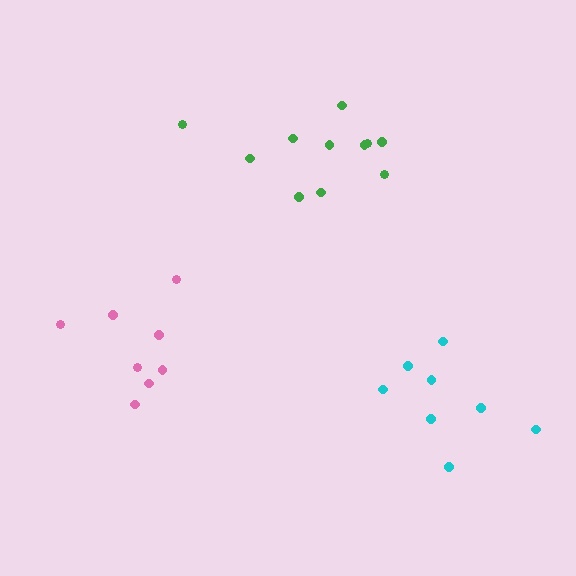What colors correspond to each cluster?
The clusters are colored: cyan, pink, green.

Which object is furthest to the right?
The cyan cluster is rightmost.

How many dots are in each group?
Group 1: 8 dots, Group 2: 8 dots, Group 3: 11 dots (27 total).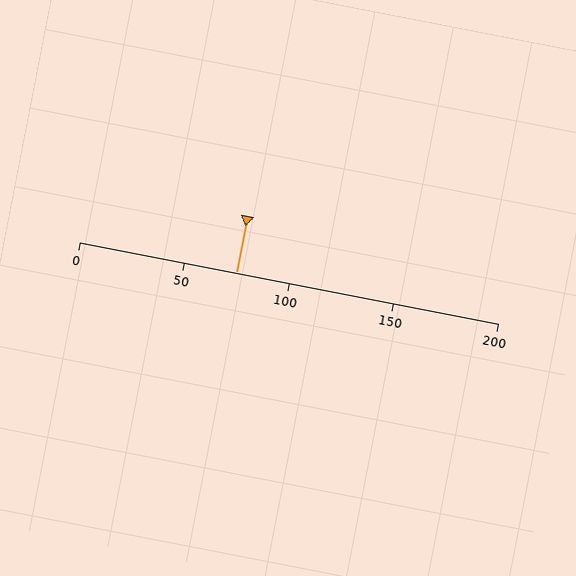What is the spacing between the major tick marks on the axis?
The major ticks are spaced 50 apart.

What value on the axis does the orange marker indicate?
The marker indicates approximately 75.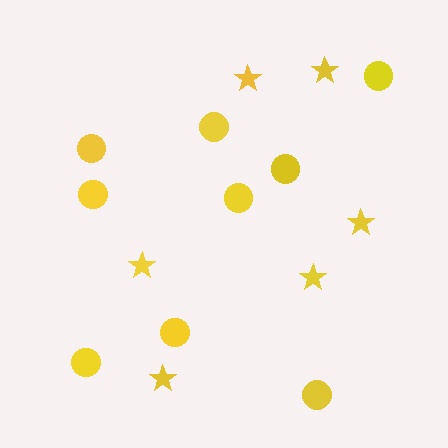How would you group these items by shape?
There are 2 groups: one group of stars (6) and one group of circles (9).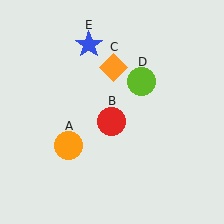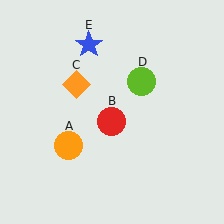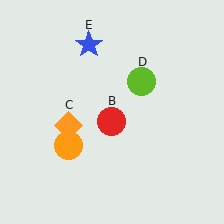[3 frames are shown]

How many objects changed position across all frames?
1 object changed position: orange diamond (object C).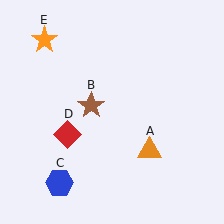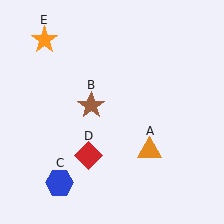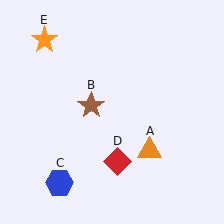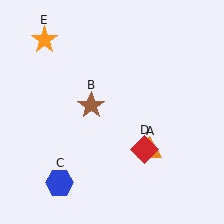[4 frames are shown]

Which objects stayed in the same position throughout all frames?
Orange triangle (object A) and brown star (object B) and blue hexagon (object C) and orange star (object E) remained stationary.